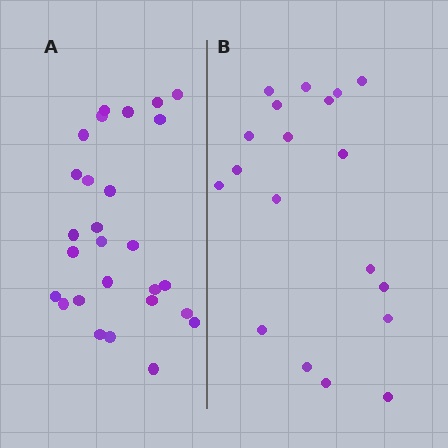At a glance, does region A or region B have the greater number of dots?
Region A (the left region) has more dots.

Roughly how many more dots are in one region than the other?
Region A has roughly 8 or so more dots than region B.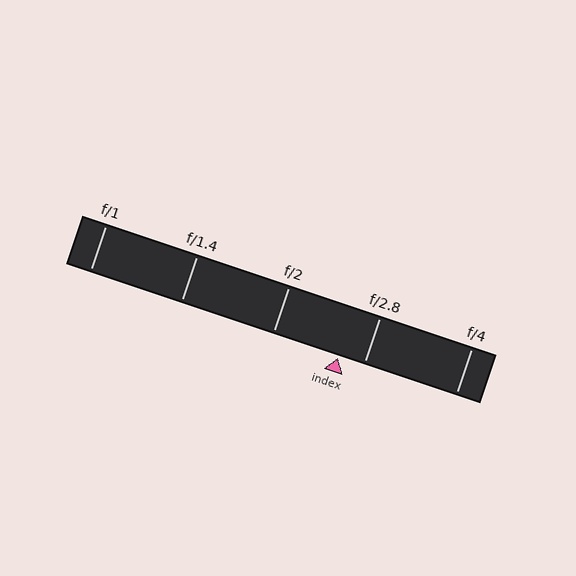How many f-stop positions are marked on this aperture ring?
There are 5 f-stop positions marked.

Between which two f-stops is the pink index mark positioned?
The index mark is between f/2 and f/2.8.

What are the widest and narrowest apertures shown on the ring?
The widest aperture shown is f/1 and the narrowest is f/4.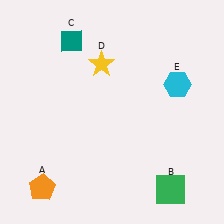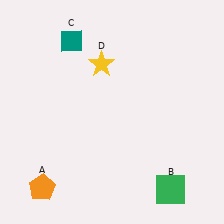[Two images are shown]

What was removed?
The cyan hexagon (E) was removed in Image 2.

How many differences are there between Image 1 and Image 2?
There is 1 difference between the two images.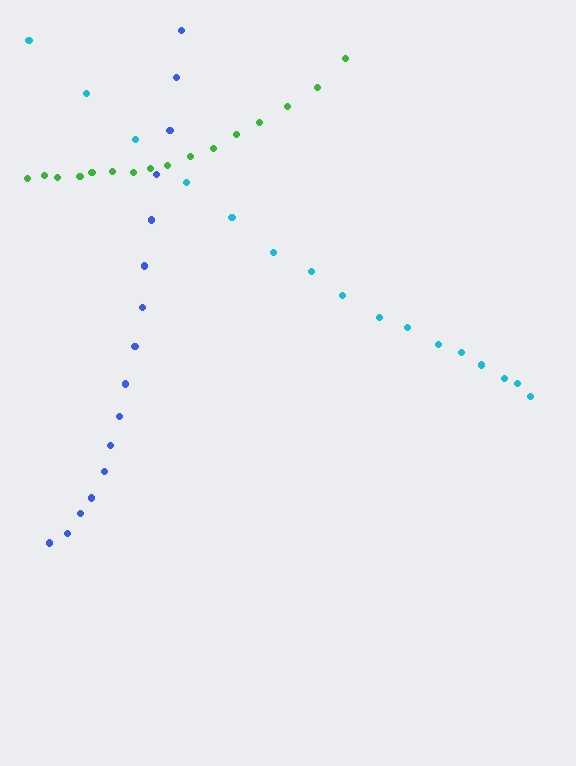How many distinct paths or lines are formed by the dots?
There are 3 distinct paths.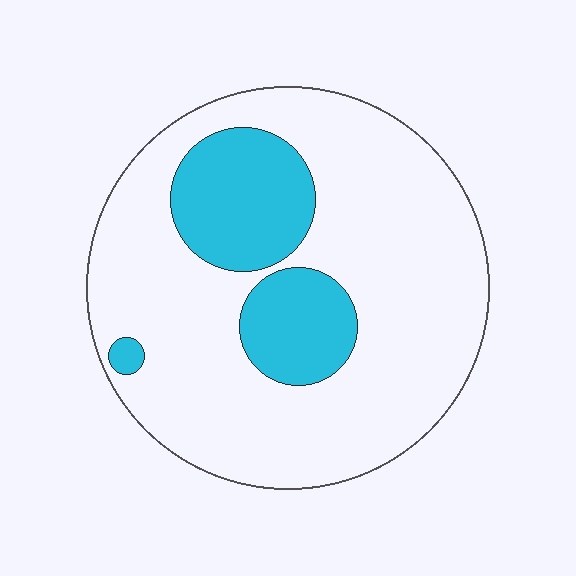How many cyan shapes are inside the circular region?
3.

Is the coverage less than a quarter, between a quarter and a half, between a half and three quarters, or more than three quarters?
Less than a quarter.